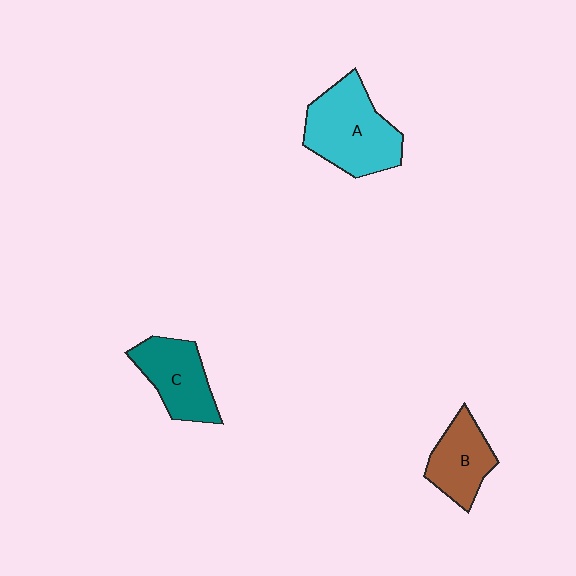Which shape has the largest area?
Shape A (cyan).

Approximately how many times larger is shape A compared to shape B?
Approximately 1.6 times.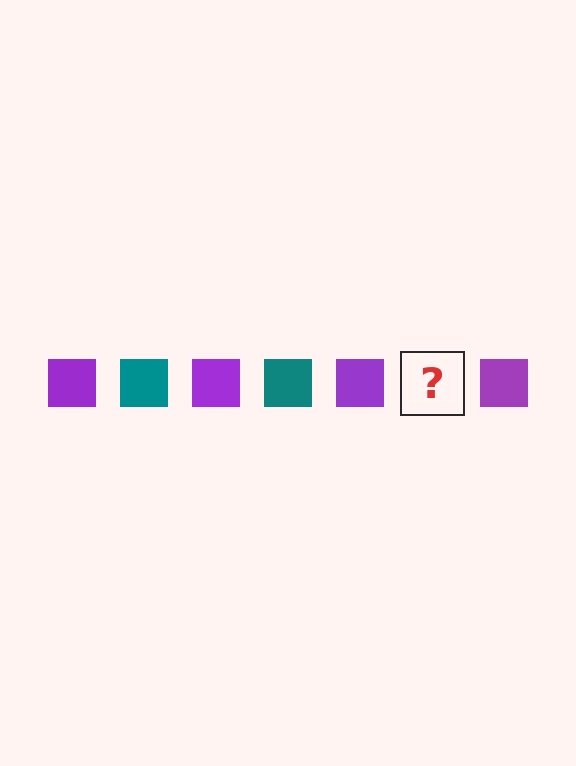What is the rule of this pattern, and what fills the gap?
The rule is that the pattern cycles through purple, teal squares. The gap should be filled with a teal square.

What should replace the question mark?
The question mark should be replaced with a teal square.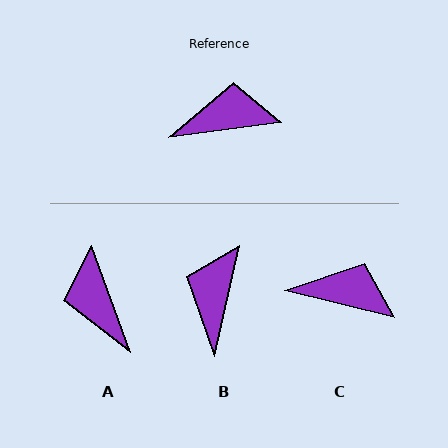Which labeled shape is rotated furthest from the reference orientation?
A, about 102 degrees away.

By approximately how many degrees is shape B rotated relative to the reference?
Approximately 70 degrees counter-clockwise.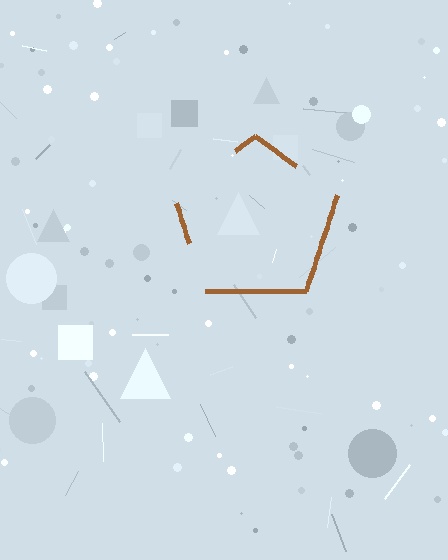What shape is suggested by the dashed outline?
The dashed outline suggests a pentagon.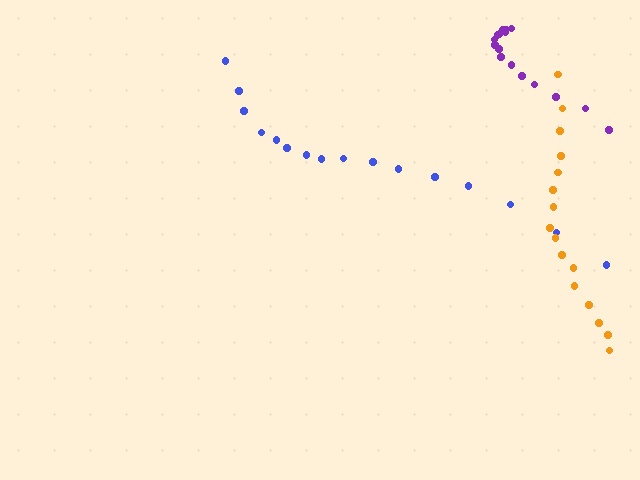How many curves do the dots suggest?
There are 3 distinct paths.